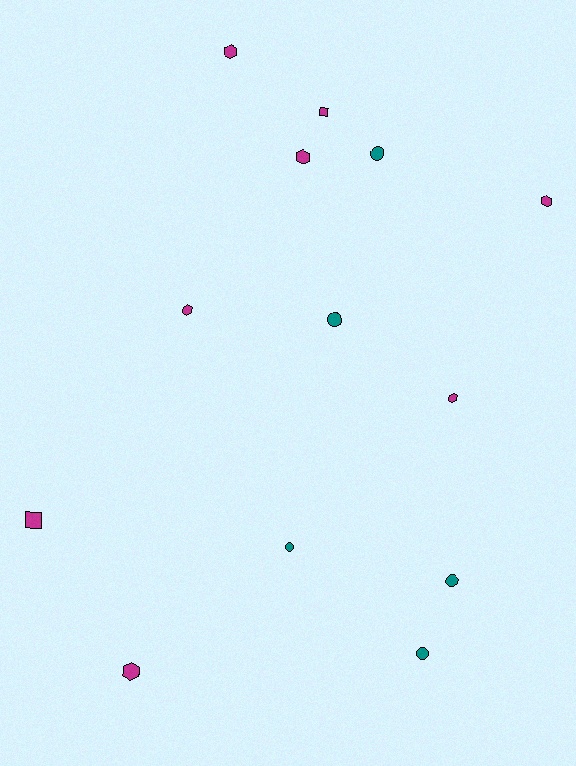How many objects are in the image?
There are 13 objects.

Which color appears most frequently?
Magenta, with 8 objects.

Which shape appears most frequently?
Hexagon, with 6 objects.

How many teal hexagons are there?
There are no teal hexagons.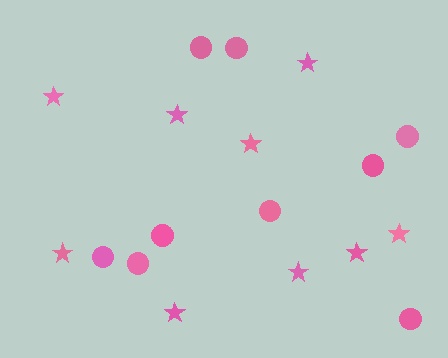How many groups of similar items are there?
There are 2 groups: one group of stars (9) and one group of circles (9).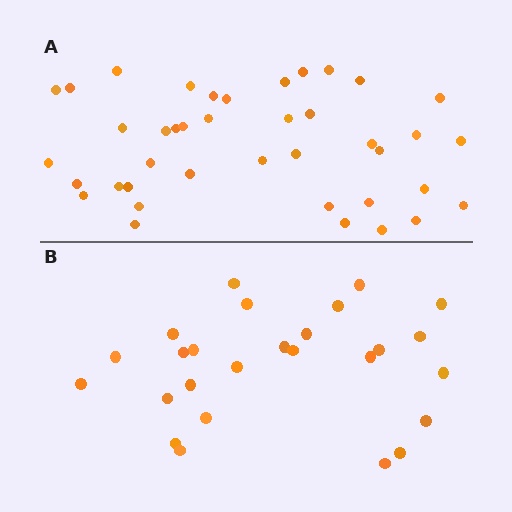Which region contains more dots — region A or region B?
Region A (the top region) has more dots.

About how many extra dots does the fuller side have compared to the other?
Region A has approximately 15 more dots than region B.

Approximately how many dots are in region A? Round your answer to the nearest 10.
About 40 dots.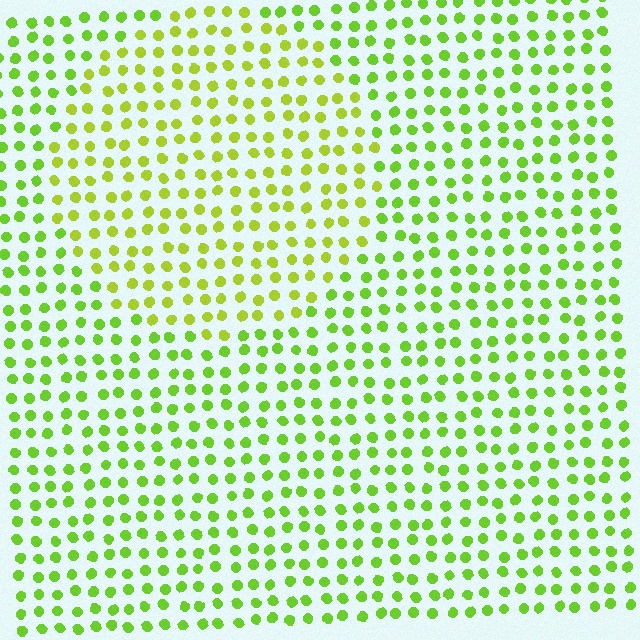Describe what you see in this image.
The image is filled with small lime elements in a uniform arrangement. A circle-shaped region is visible where the elements are tinted to a slightly different hue, forming a subtle color boundary.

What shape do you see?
I see a circle.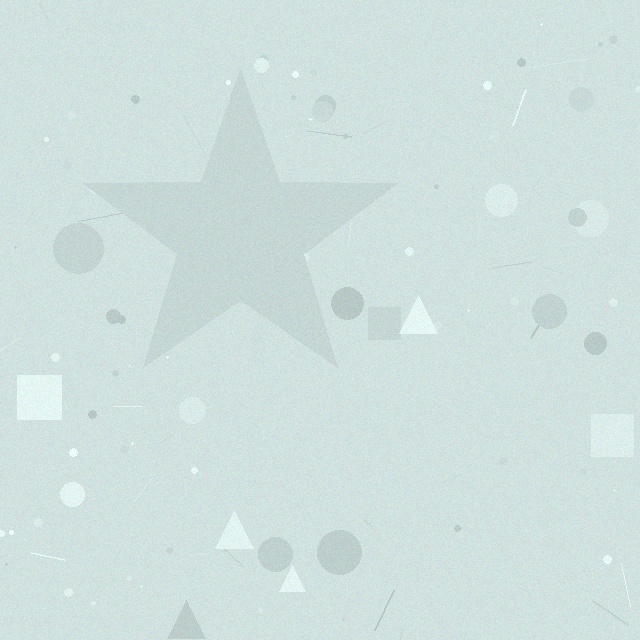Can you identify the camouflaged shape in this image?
The camouflaged shape is a star.